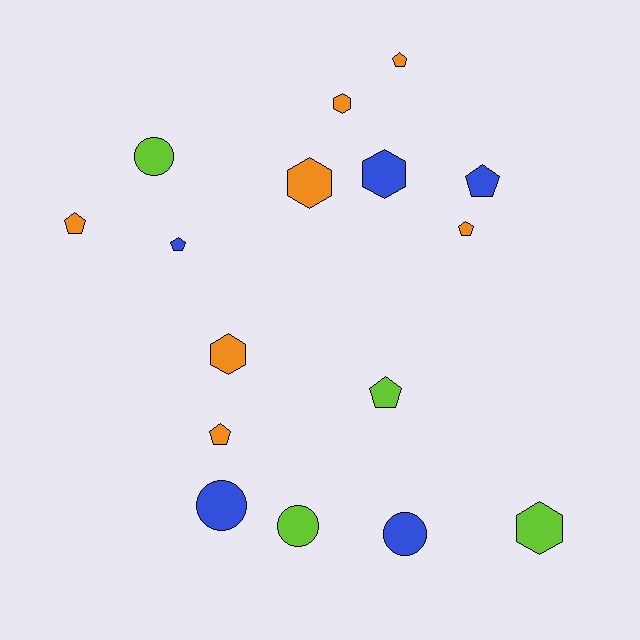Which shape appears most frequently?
Pentagon, with 7 objects.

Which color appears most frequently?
Orange, with 7 objects.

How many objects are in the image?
There are 16 objects.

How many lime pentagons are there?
There is 1 lime pentagon.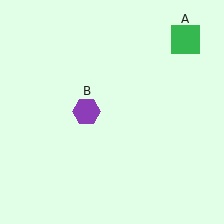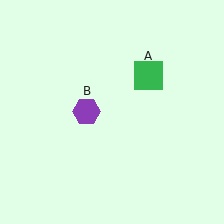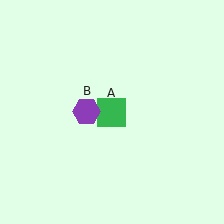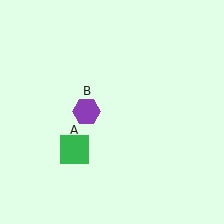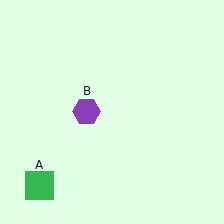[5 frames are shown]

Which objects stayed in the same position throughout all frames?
Purple hexagon (object B) remained stationary.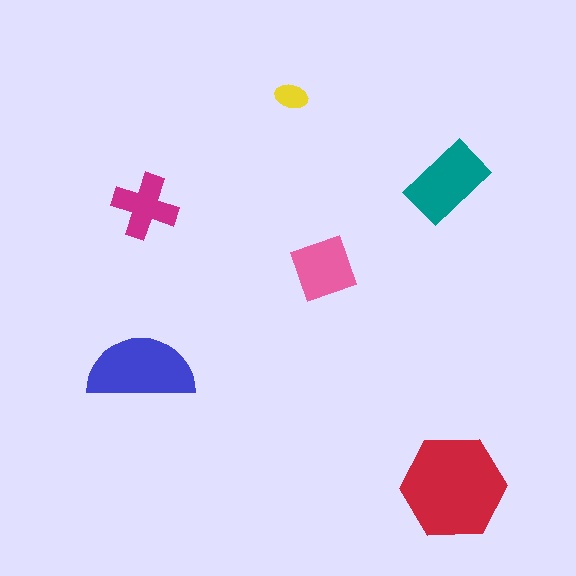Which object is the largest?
The red hexagon.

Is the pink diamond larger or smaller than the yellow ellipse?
Larger.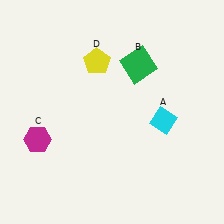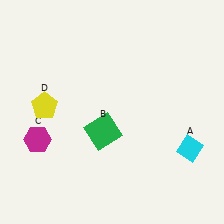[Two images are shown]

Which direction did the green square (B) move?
The green square (B) moved down.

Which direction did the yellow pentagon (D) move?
The yellow pentagon (D) moved left.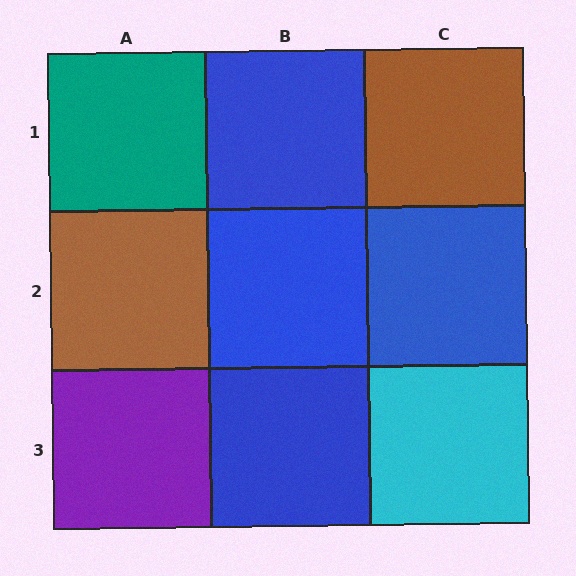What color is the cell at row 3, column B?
Blue.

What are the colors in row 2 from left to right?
Brown, blue, blue.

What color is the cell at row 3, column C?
Cyan.